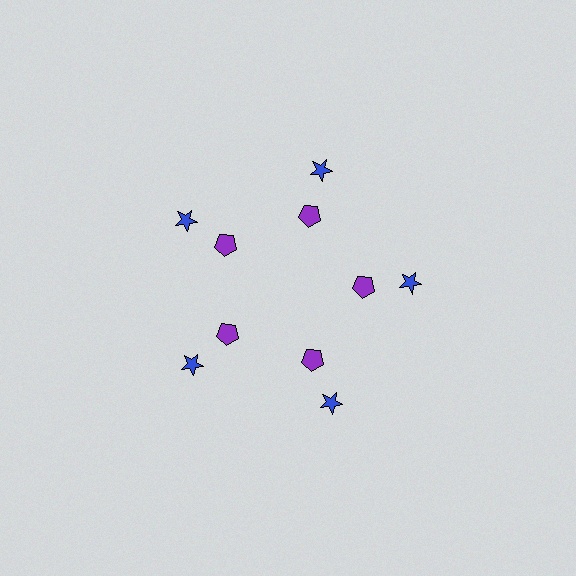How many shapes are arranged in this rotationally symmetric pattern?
There are 10 shapes, arranged in 5 groups of 2.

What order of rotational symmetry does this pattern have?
This pattern has 5-fold rotational symmetry.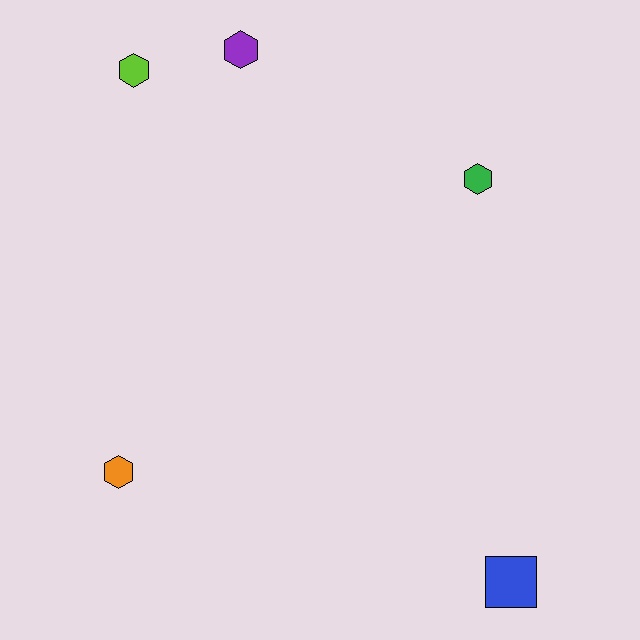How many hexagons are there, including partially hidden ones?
There are 4 hexagons.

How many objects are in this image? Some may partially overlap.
There are 5 objects.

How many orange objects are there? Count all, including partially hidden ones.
There is 1 orange object.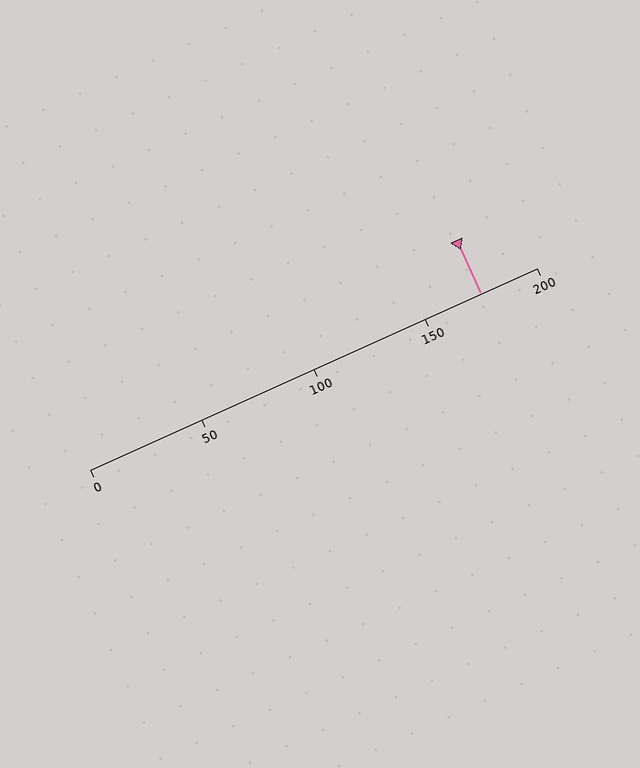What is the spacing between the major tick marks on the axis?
The major ticks are spaced 50 apart.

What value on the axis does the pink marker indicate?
The marker indicates approximately 175.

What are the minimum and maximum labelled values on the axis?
The axis runs from 0 to 200.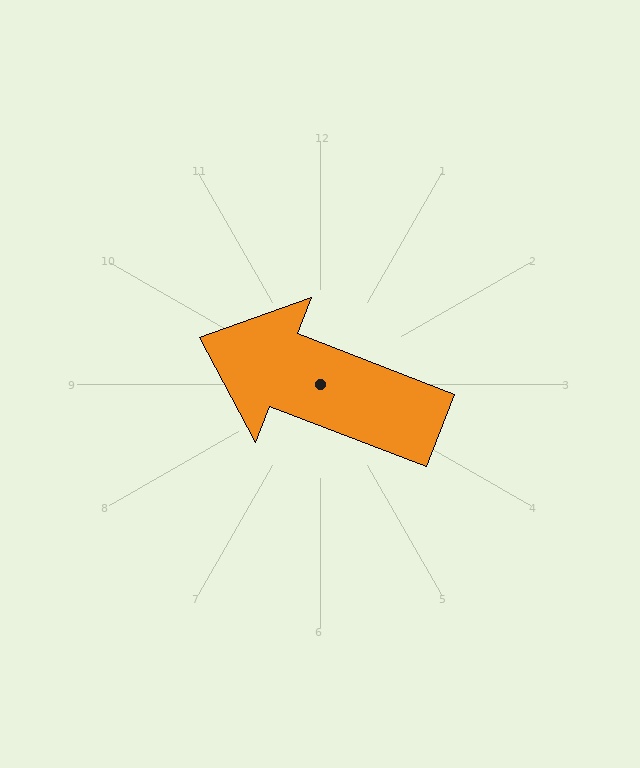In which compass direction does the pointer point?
West.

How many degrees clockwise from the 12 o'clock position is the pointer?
Approximately 291 degrees.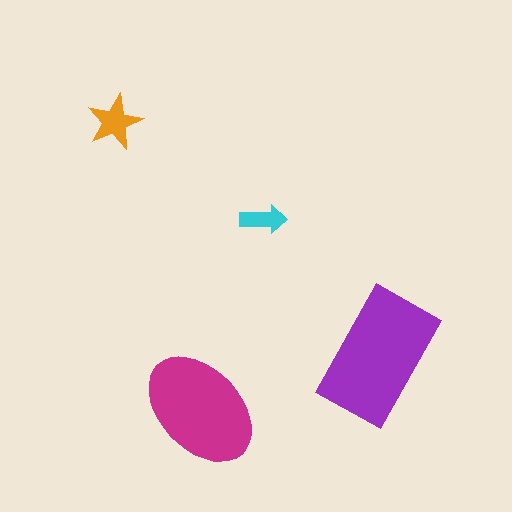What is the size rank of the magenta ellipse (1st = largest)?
2nd.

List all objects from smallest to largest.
The cyan arrow, the orange star, the magenta ellipse, the purple rectangle.